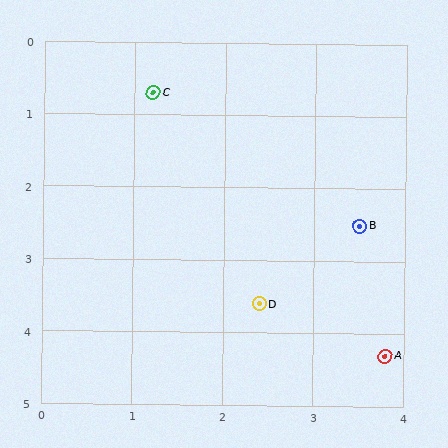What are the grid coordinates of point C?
Point C is at approximately (1.2, 0.7).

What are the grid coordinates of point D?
Point D is at approximately (2.4, 3.6).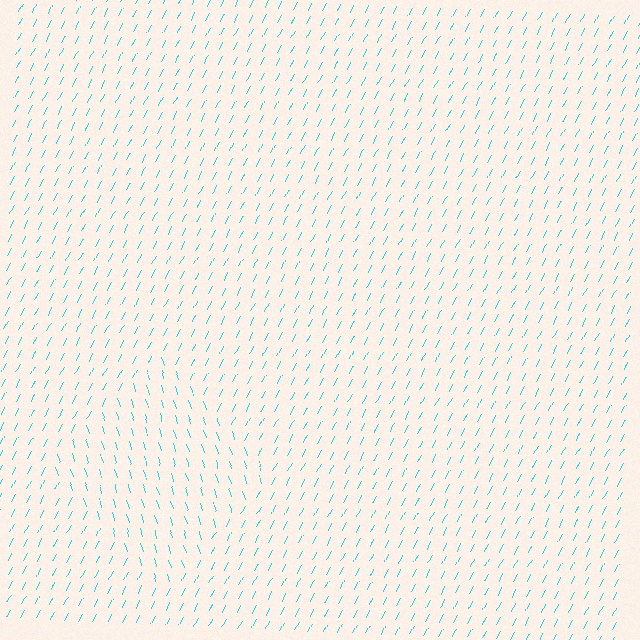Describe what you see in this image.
The image is filled with small cyan line segments. A diamond region in the image has lines oriented differently from the surrounding lines, creating a visible texture boundary.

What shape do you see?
I see a diamond.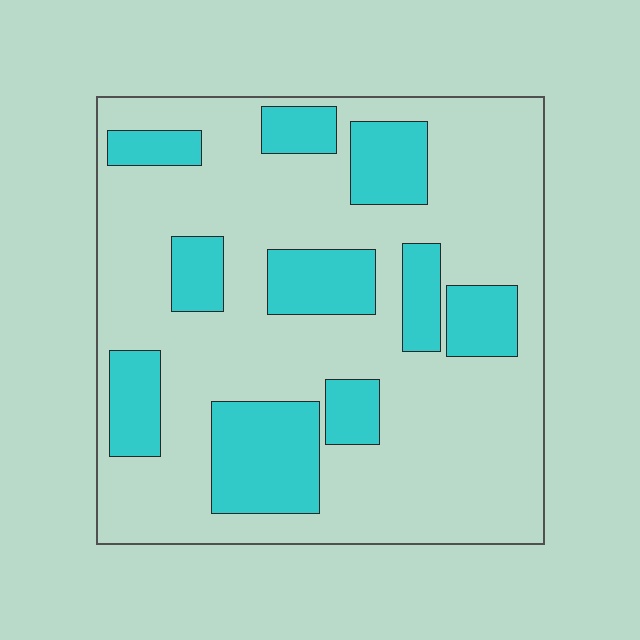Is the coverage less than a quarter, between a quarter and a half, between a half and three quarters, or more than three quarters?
Between a quarter and a half.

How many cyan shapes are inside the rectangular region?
10.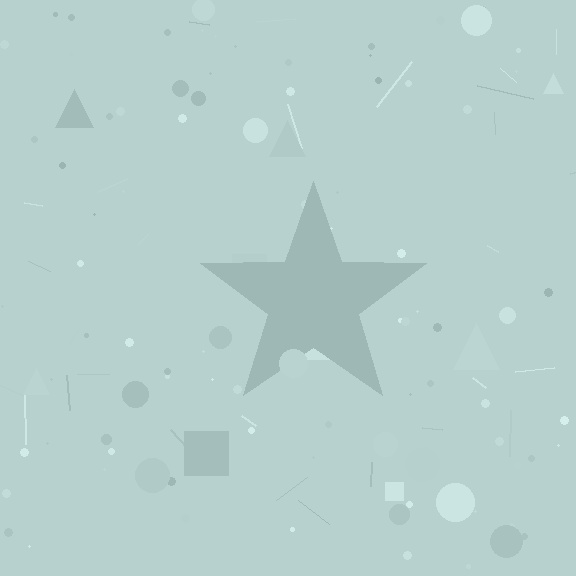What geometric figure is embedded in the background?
A star is embedded in the background.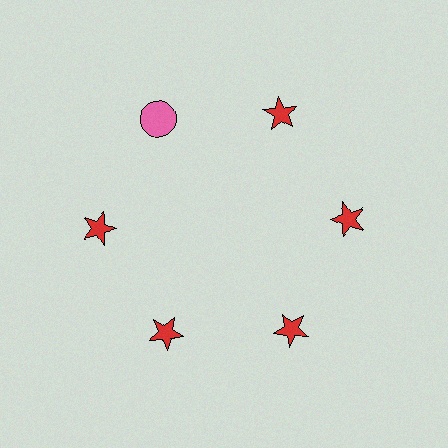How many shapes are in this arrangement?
There are 6 shapes arranged in a ring pattern.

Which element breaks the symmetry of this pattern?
The pink circle at roughly the 11 o'clock position breaks the symmetry. All other shapes are red stars.